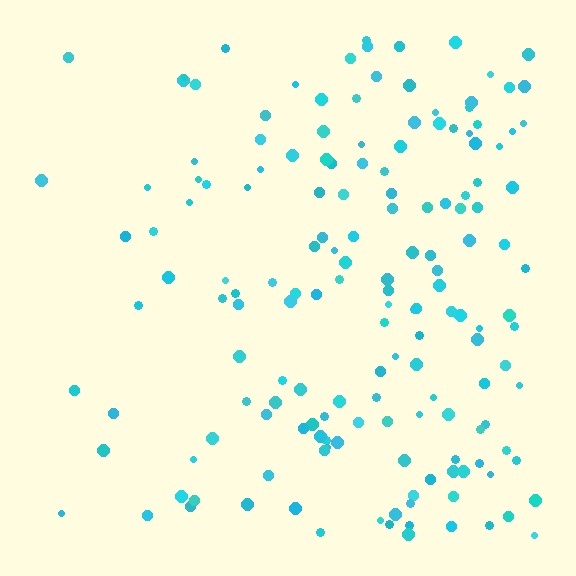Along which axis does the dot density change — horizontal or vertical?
Horizontal.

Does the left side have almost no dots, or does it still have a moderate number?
Still a moderate number, just noticeably fewer than the right.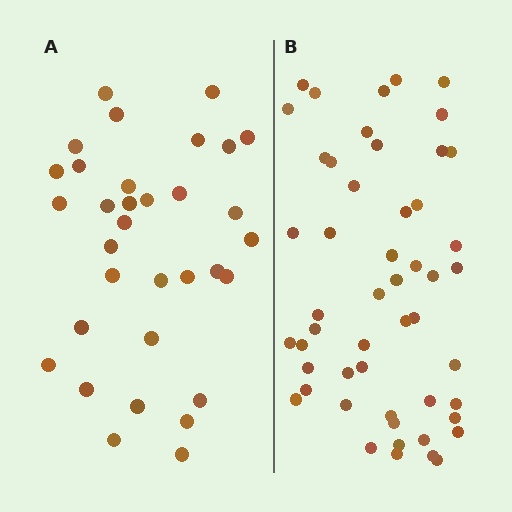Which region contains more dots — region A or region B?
Region B (the right region) has more dots.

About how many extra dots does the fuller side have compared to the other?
Region B has approximately 20 more dots than region A.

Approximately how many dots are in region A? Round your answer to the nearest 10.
About 30 dots. (The exact count is 33, which rounds to 30.)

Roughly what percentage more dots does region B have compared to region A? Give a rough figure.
About 55% more.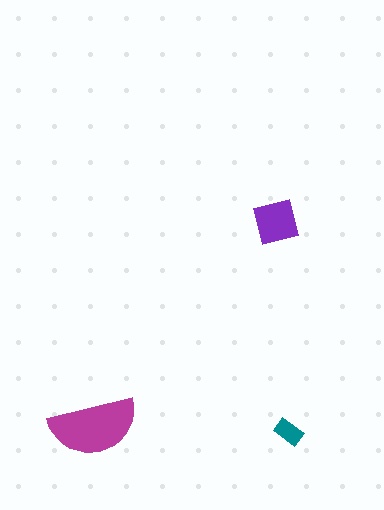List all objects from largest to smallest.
The magenta semicircle, the purple square, the teal rectangle.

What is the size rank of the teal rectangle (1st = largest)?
3rd.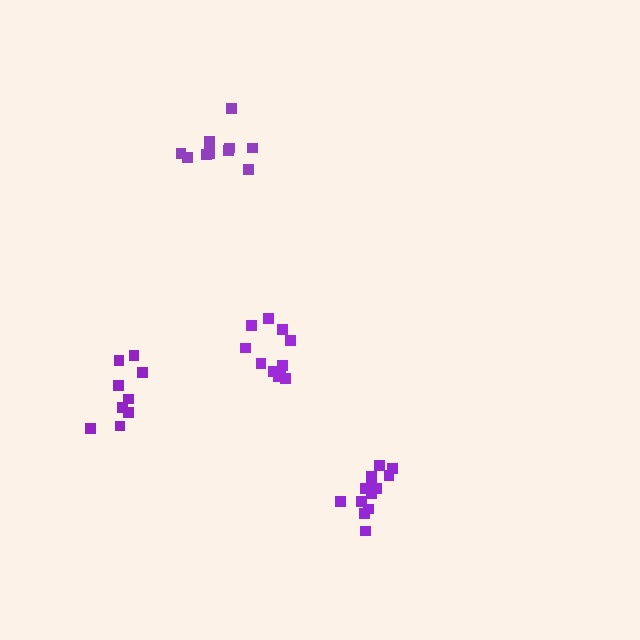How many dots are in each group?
Group 1: 9 dots, Group 2: 13 dots, Group 3: 11 dots, Group 4: 11 dots (44 total).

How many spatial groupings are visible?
There are 4 spatial groupings.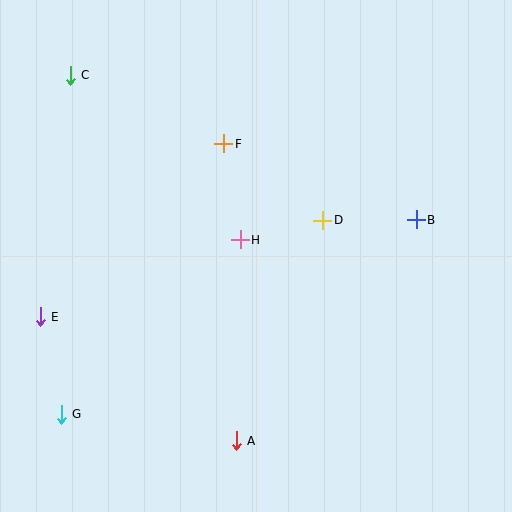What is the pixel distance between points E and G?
The distance between E and G is 100 pixels.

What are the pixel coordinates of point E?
Point E is at (40, 317).